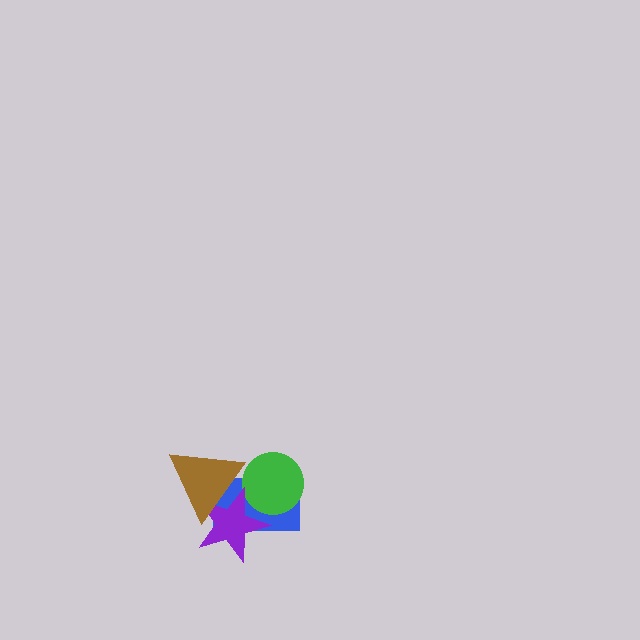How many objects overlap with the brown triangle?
3 objects overlap with the brown triangle.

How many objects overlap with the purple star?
3 objects overlap with the purple star.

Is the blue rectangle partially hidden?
Yes, it is partially covered by another shape.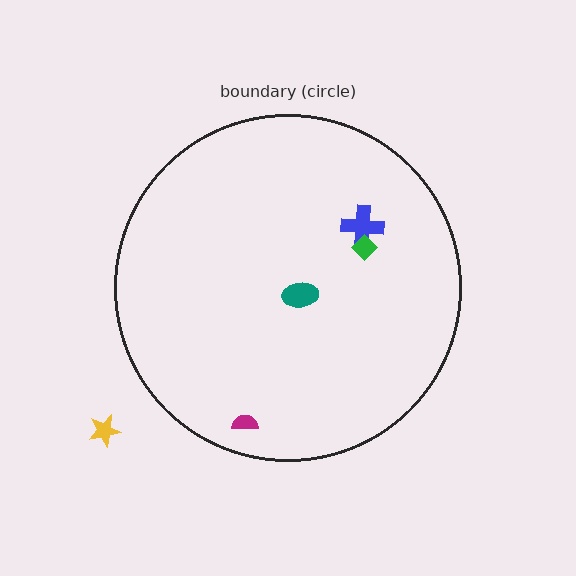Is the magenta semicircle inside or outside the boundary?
Inside.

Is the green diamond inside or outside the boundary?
Inside.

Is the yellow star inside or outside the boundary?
Outside.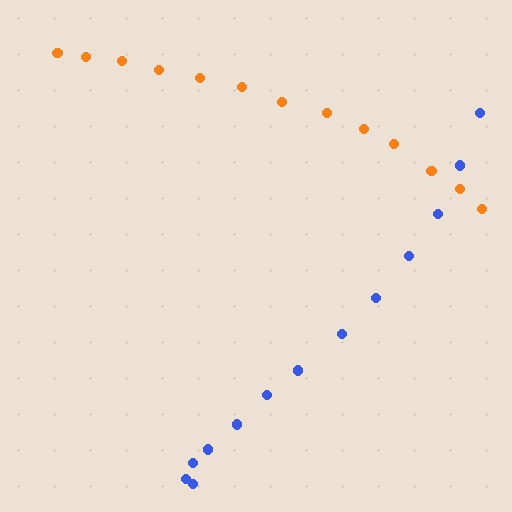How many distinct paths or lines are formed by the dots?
There are 2 distinct paths.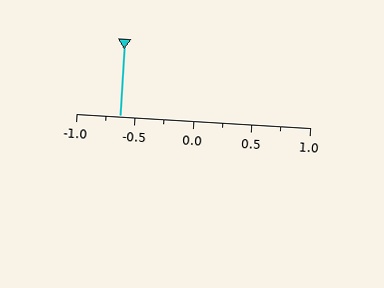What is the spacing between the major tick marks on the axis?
The major ticks are spaced 0.5 apart.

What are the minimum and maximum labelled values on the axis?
The axis runs from -1.0 to 1.0.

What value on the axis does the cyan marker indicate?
The marker indicates approximately -0.62.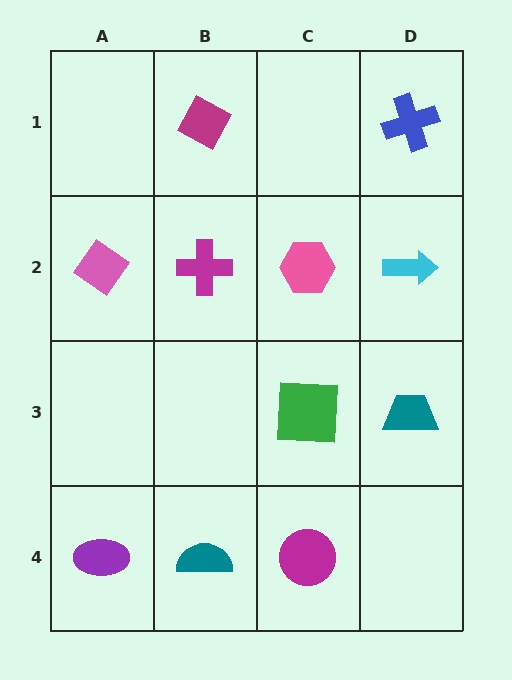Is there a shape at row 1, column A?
No, that cell is empty.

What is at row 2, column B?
A magenta cross.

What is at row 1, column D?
A blue cross.